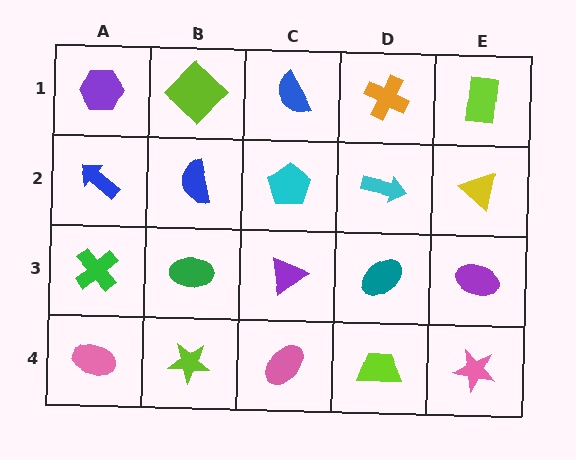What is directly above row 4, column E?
A purple ellipse.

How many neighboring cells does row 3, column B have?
4.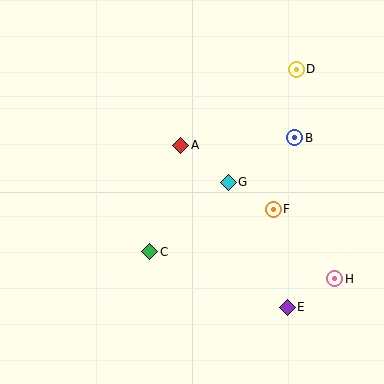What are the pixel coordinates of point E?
Point E is at (287, 307).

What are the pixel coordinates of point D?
Point D is at (296, 69).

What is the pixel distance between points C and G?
The distance between C and G is 105 pixels.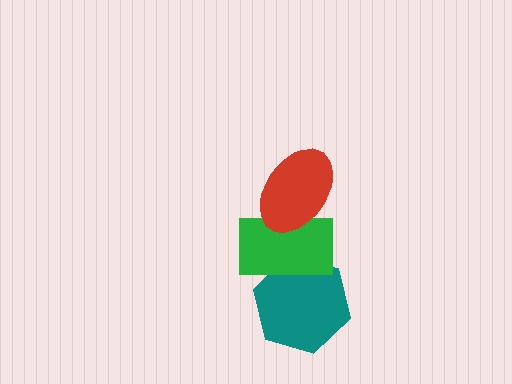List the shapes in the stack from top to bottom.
From top to bottom: the red ellipse, the green rectangle, the teal hexagon.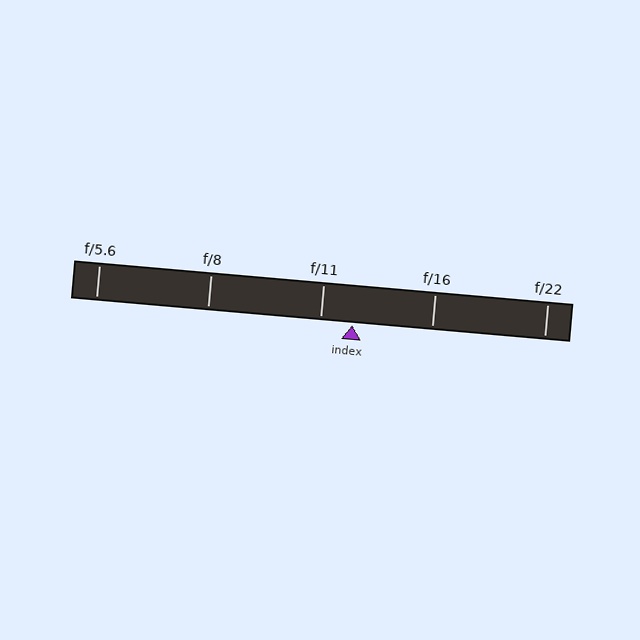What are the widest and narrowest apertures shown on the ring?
The widest aperture shown is f/5.6 and the narrowest is f/22.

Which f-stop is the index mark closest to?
The index mark is closest to f/11.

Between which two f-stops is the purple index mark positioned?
The index mark is between f/11 and f/16.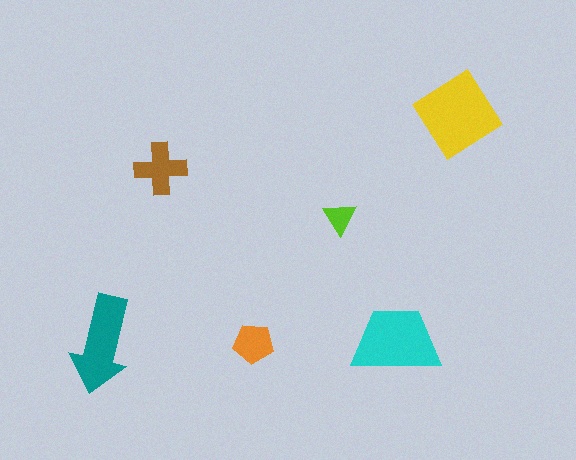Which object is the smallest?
The lime triangle.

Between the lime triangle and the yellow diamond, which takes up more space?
The yellow diamond.